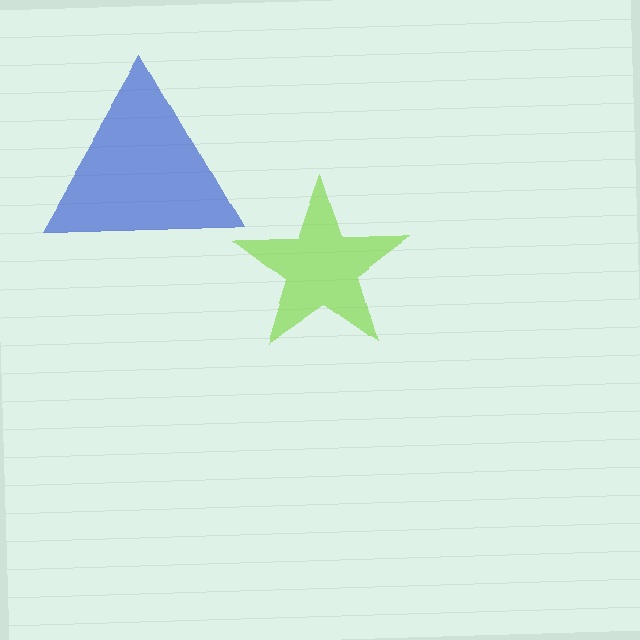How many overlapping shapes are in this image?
There are 2 overlapping shapes in the image.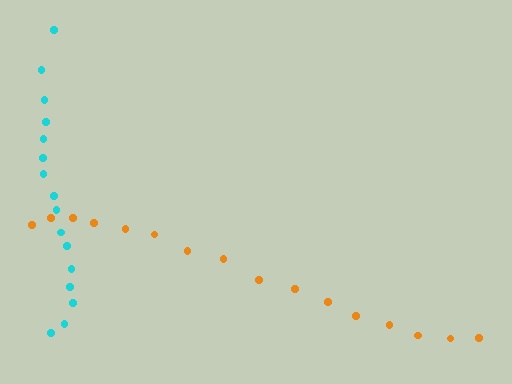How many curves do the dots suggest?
There are 2 distinct paths.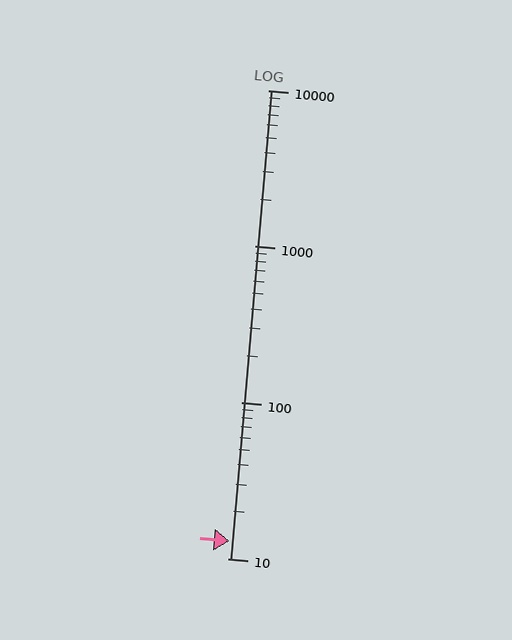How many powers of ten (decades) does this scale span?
The scale spans 3 decades, from 10 to 10000.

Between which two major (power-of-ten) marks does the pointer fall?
The pointer is between 10 and 100.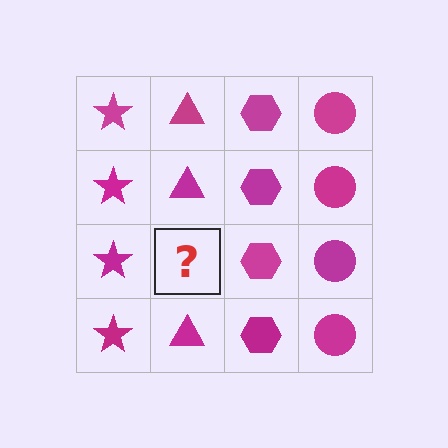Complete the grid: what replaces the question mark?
The question mark should be replaced with a magenta triangle.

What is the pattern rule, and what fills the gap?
The rule is that each column has a consistent shape. The gap should be filled with a magenta triangle.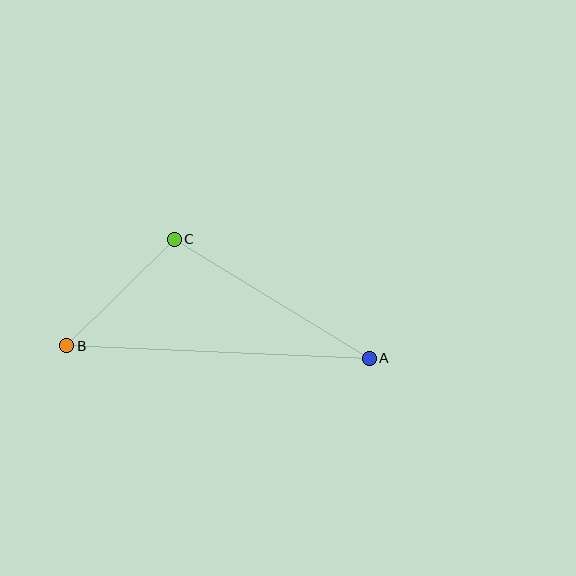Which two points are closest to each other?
Points B and C are closest to each other.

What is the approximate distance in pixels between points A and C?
The distance between A and C is approximately 229 pixels.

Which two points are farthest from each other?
Points A and B are farthest from each other.